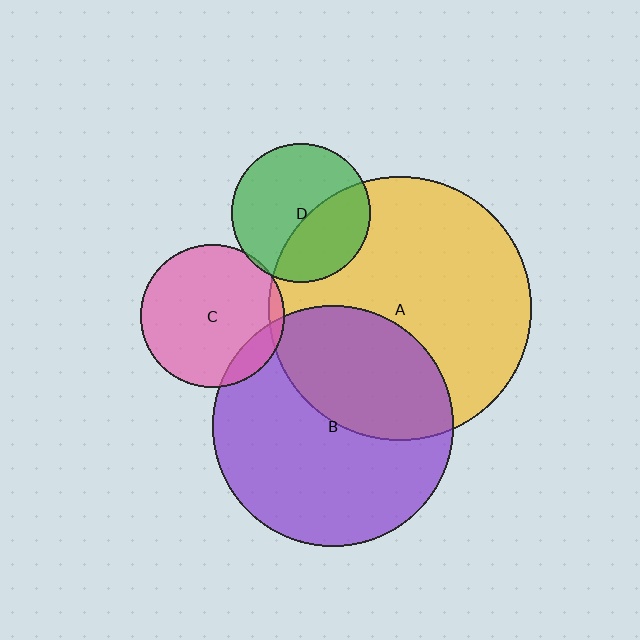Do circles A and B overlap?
Yes.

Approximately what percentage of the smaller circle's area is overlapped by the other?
Approximately 40%.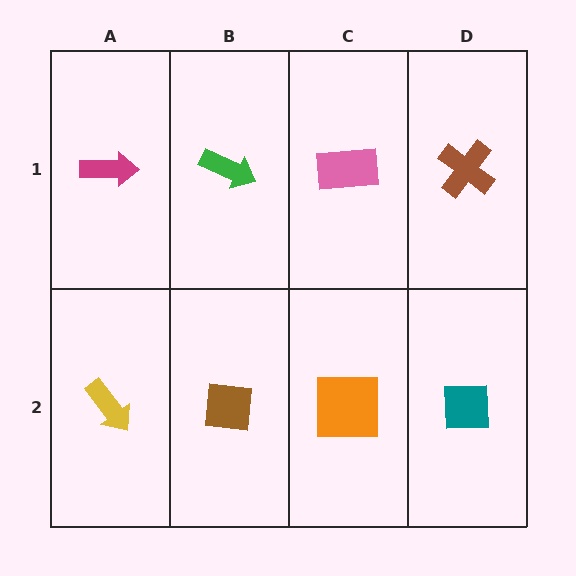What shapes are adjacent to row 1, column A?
A yellow arrow (row 2, column A), a green arrow (row 1, column B).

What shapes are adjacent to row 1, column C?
An orange square (row 2, column C), a green arrow (row 1, column B), a brown cross (row 1, column D).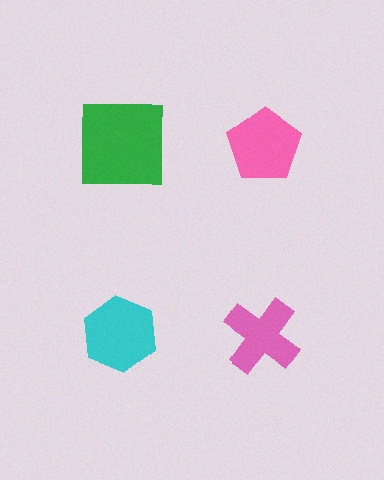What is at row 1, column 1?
A green square.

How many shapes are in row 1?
2 shapes.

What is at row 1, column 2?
A pink pentagon.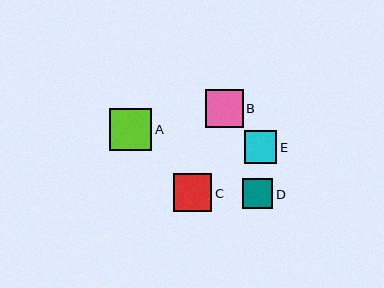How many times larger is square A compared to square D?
Square A is approximately 1.4 times the size of square D.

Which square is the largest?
Square A is the largest with a size of approximately 42 pixels.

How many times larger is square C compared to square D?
Square C is approximately 1.3 times the size of square D.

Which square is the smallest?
Square D is the smallest with a size of approximately 30 pixels.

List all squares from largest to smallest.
From largest to smallest: A, B, C, E, D.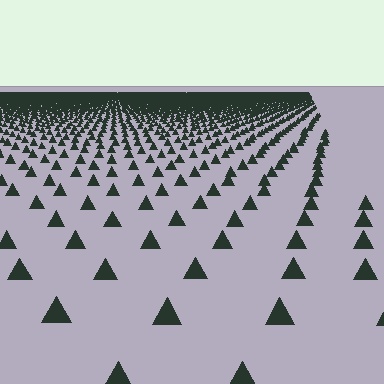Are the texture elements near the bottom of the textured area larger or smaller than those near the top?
Larger. Near the bottom, elements are closer to the viewer and appear at a bigger on-screen size.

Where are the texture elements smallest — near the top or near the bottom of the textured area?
Near the top.